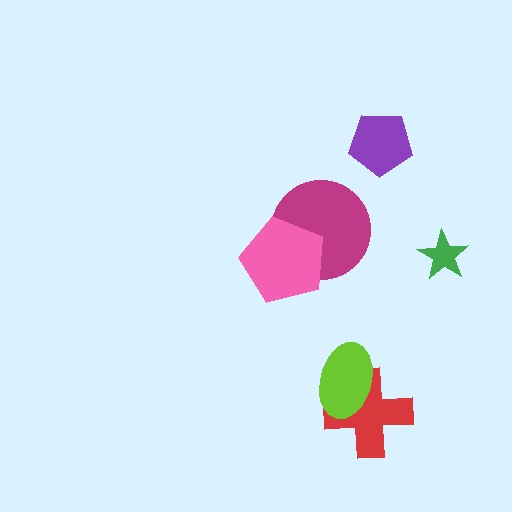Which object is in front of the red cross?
The lime ellipse is in front of the red cross.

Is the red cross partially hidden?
Yes, it is partially covered by another shape.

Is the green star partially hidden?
No, no other shape covers it.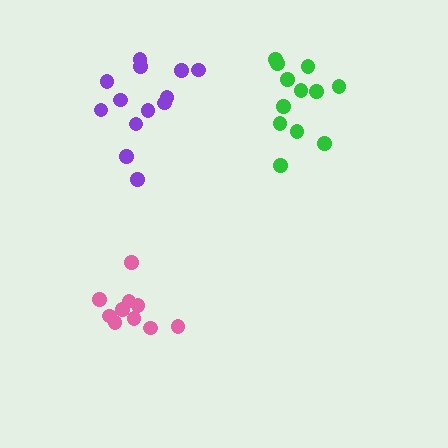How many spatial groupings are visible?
There are 3 spatial groupings.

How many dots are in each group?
Group 1: 13 dots, Group 2: 12 dots, Group 3: 10 dots (35 total).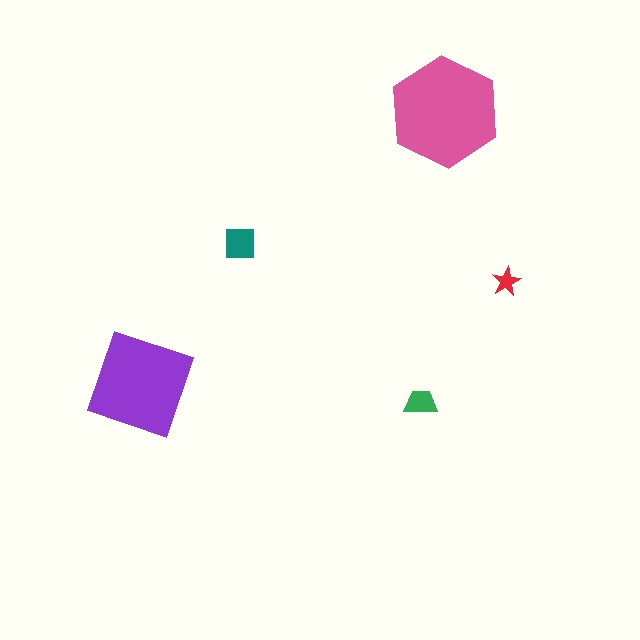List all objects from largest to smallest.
The pink hexagon, the purple diamond, the teal square, the green trapezoid, the red star.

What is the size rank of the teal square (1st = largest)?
3rd.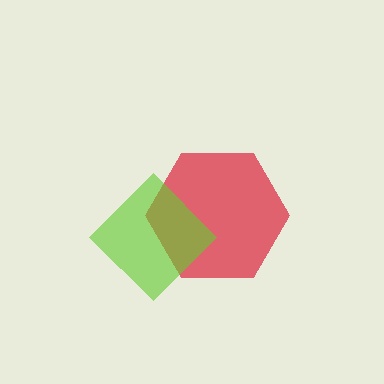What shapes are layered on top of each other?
The layered shapes are: a red hexagon, a lime diamond.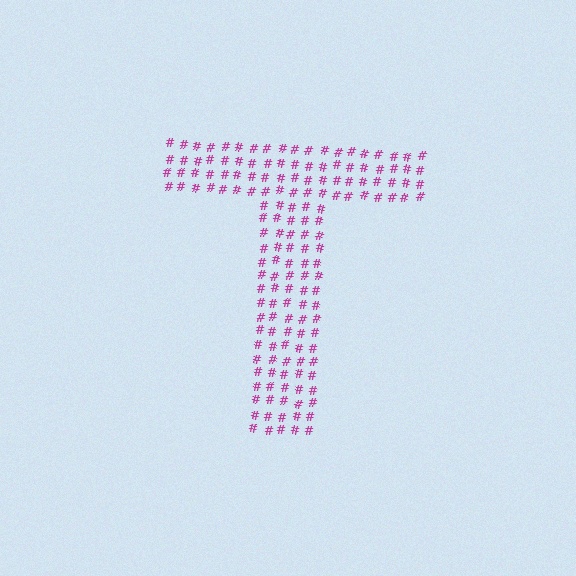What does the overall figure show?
The overall figure shows the letter T.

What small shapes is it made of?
It is made of small hash symbols.